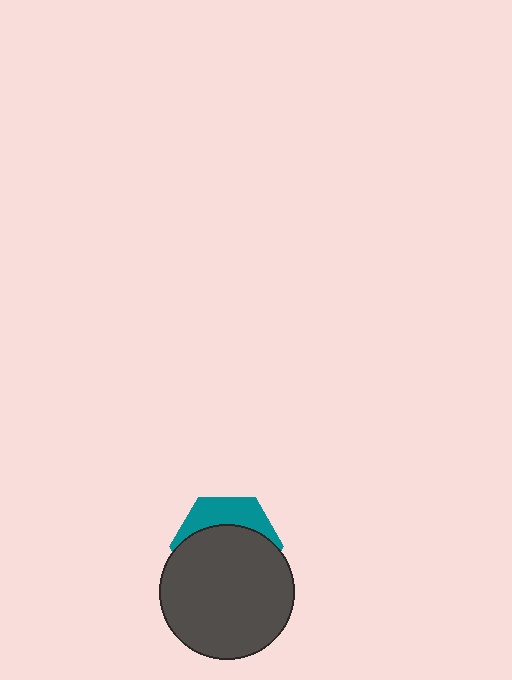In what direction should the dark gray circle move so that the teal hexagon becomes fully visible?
The dark gray circle should move down. That is the shortest direction to clear the overlap and leave the teal hexagon fully visible.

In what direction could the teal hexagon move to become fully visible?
The teal hexagon could move up. That would shift it out from behind the dark gray circle entirely.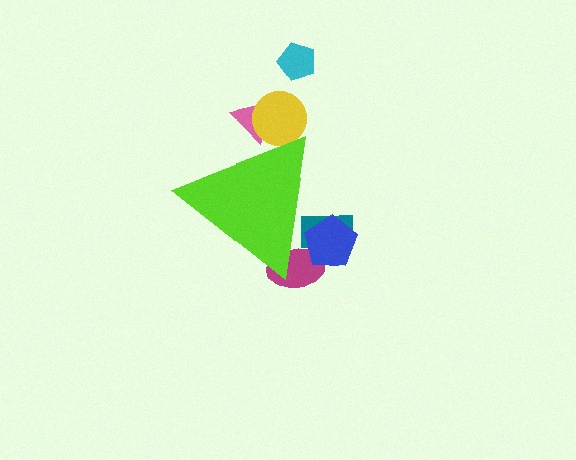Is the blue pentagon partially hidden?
Yes, the blue pentagon is partially hidden behind the lime triangle.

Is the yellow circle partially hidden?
Yes, the yellow circle is partially hidden behind the lime triangle.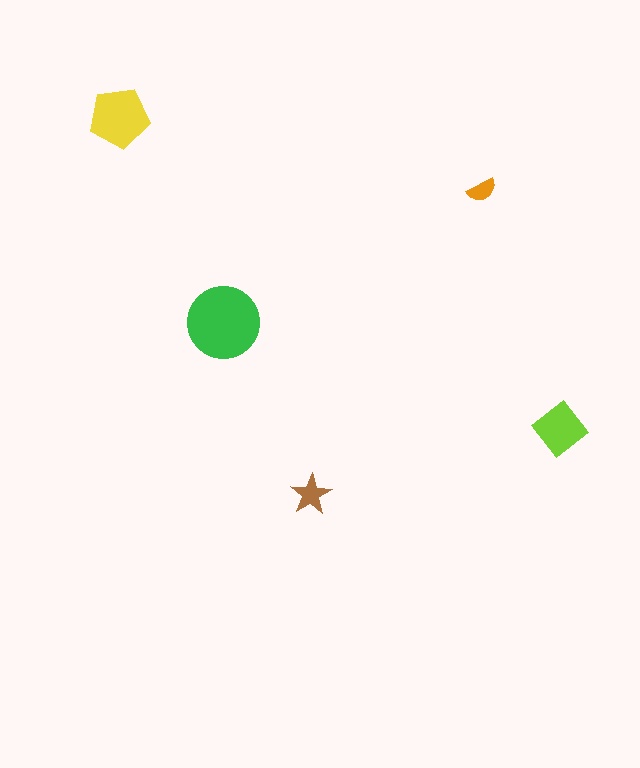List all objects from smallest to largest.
The orange semicircle, the brown star, the lime diamond, the yellow pentagon, the green circle.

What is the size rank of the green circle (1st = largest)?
1st.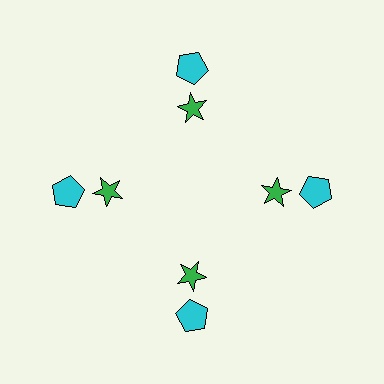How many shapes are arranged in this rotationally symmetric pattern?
There are 8 shapes, arranged in 4 groups of 2.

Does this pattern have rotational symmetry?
Yes, this pattern has 4-fold rotational symmetry. It looks the same after rotating 90 degrees around the center.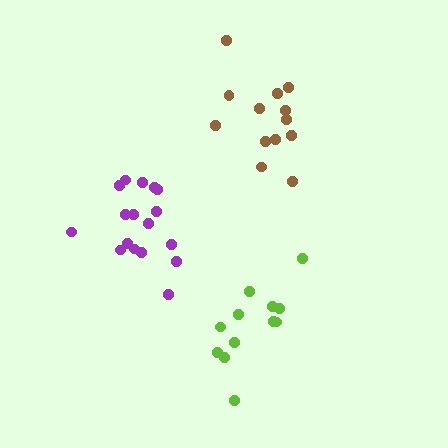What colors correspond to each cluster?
The clusters are colored: brown, lime, purple.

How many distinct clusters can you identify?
There are 3 distinct clusters.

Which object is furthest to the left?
The purple cluster is leftmost.